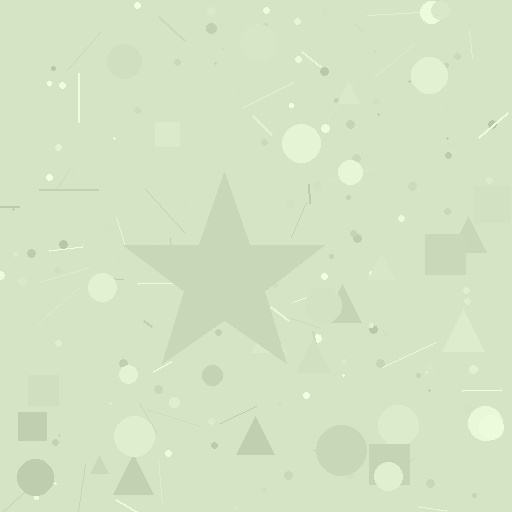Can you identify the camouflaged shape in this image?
The camouflaged shape is a star.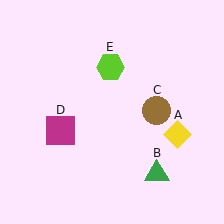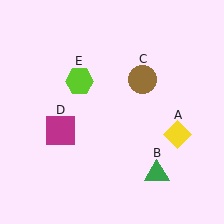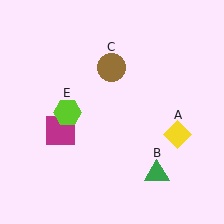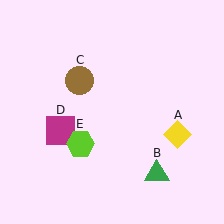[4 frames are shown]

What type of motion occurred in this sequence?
The brown circle (object C), lime hexagon (object E) rotated counterclockwise around the center of the scene.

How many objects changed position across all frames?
2 objects changed position: brown circle (object C), lime hexagon (object E).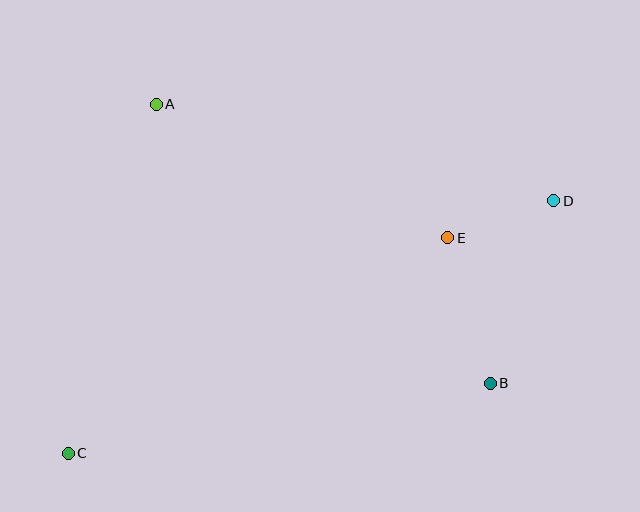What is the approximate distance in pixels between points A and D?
The distance between A and D is approximately 409 pixels.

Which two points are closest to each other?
Points D and E are closest to each other.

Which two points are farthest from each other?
Points C and D are farthest from each other.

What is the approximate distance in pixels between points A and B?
The distance between A and B is approximately 435 pixels.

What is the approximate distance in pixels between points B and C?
The distance between B and C is approximately 428 pixels.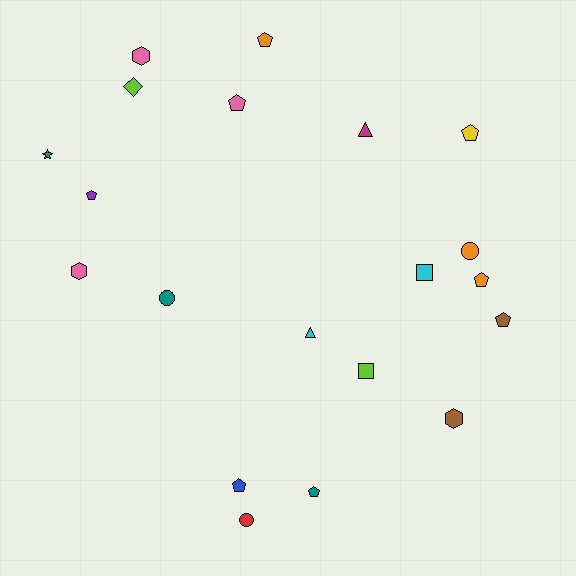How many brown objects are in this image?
There are 2 brown objects.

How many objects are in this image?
There are 20 objects.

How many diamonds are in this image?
There is 1 diamond.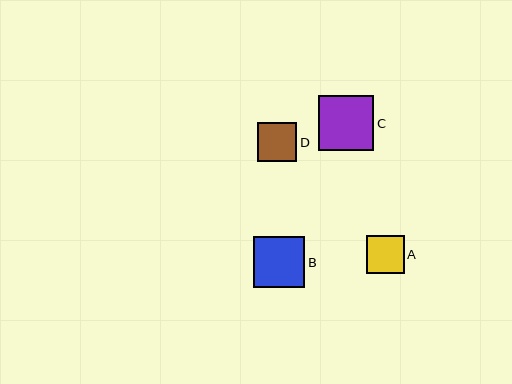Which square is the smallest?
Square A is the smallest with a size of approximately 38 pixels.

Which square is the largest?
Square C is the largest with a size of approximately 55 pixels.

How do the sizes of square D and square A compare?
Square D and square A are approximately the same size.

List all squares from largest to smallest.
From largest to smallest: C, B, D, A.